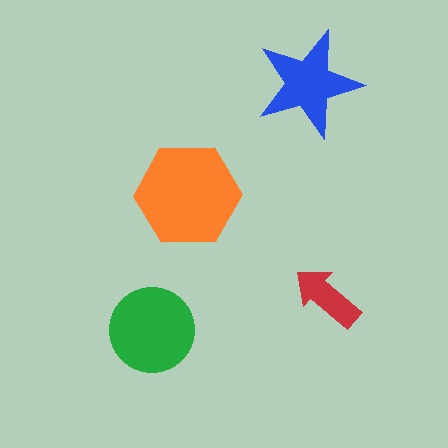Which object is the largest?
The orange hexagon.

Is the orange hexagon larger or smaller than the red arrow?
Larger.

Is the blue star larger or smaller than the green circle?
Smaller.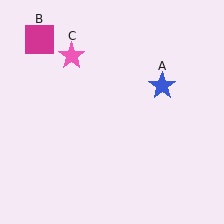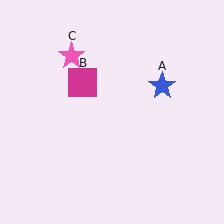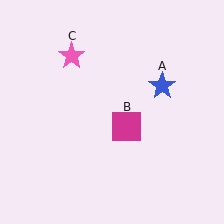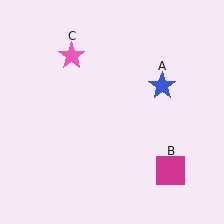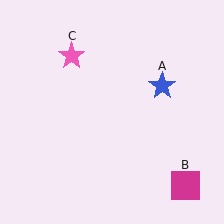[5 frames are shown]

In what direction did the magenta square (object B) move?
The magenta square (object B) moved down and to the right.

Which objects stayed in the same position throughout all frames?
Blue star (object A) and pink star (object C) remained stationary.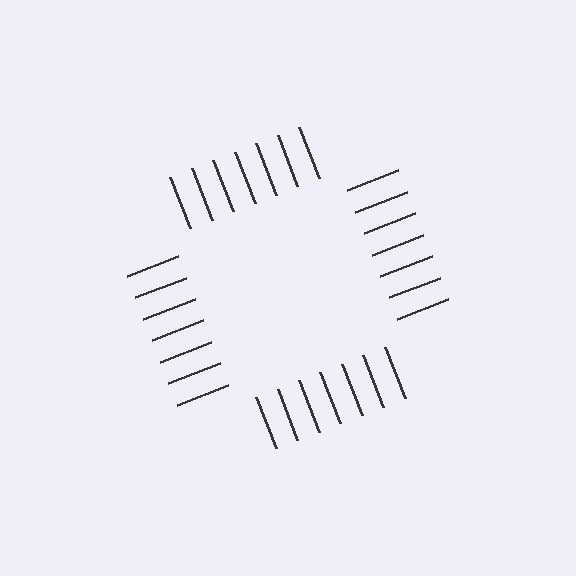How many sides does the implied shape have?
4 sides — the line-ends trace a square.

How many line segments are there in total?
28 — 7 along each of the 4 edges.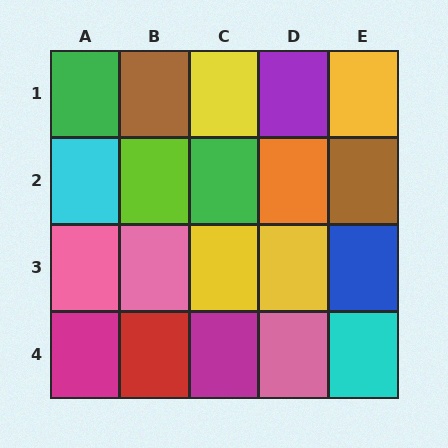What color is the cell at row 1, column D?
Purple.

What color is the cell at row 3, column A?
Pink.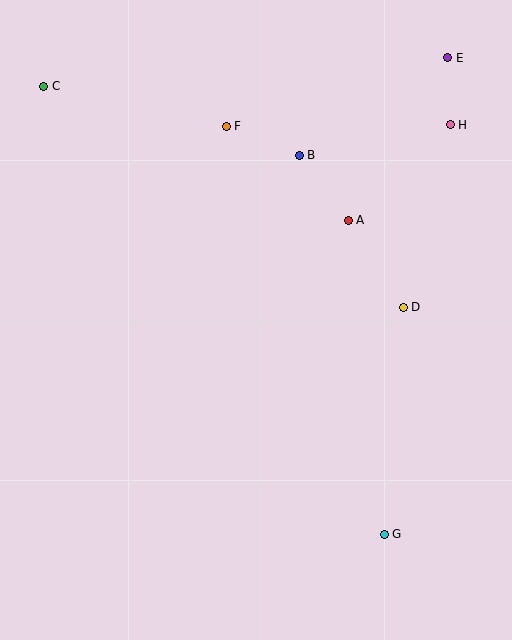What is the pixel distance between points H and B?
The distance between H and B is 154 pixels.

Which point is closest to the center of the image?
Point A at (348, 220) is closest to the center.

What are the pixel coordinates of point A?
Point A is at (348, 220).